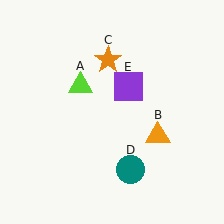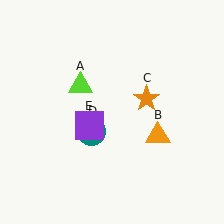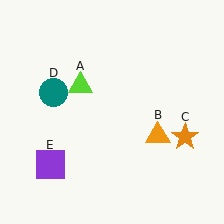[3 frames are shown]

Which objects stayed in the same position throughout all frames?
Lime triangle (object A) and orange triangle (object B) remained stationary.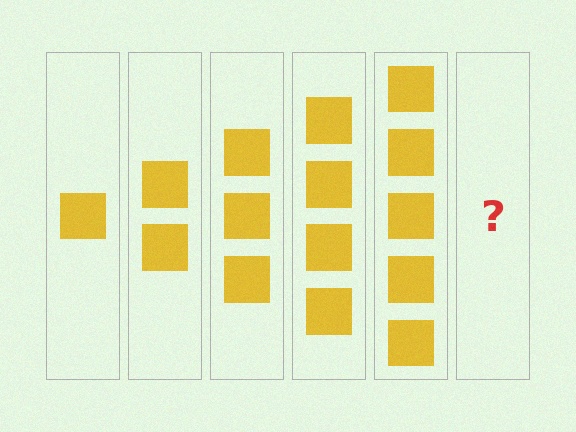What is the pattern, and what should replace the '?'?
The pattern is that each step adds one more square. The '?' should be 6 squares.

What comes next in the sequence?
The next element should be 6 squares.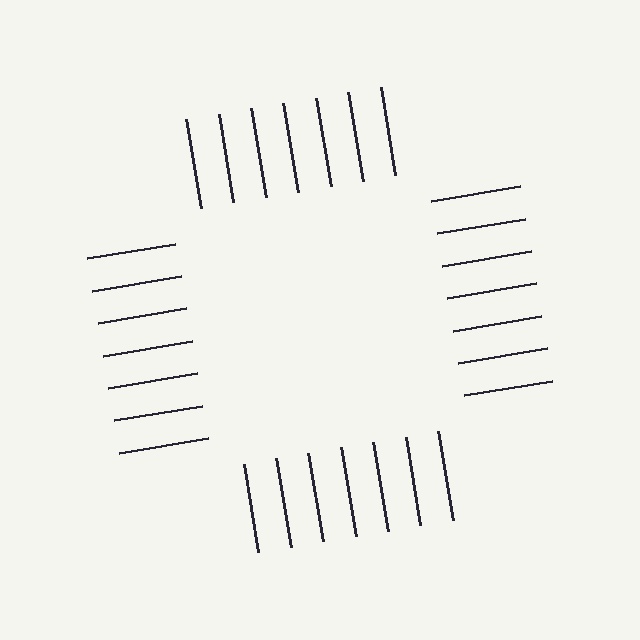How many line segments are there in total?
28 — 7 along each of the 4 edges.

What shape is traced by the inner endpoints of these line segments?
An illusory square — the line segments terminate on its edges but no continuous stroke is drawn.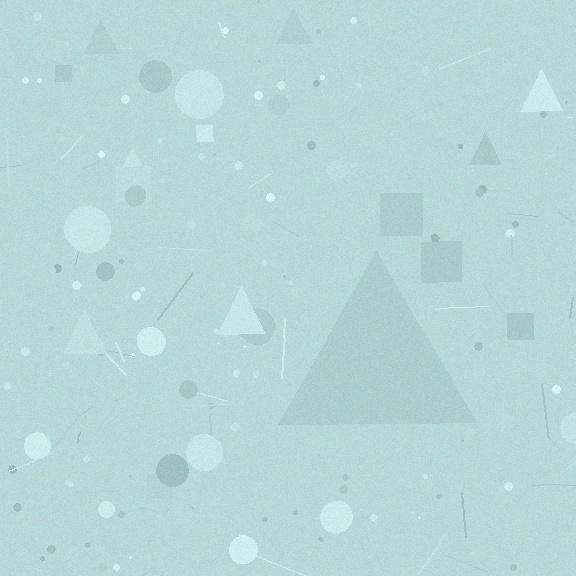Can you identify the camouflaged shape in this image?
The camouflaged shape is a triangle.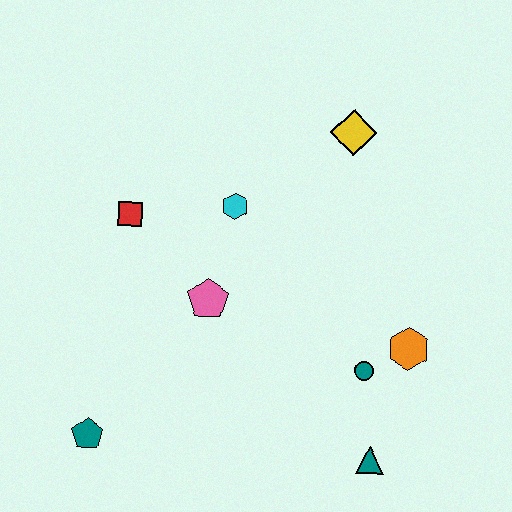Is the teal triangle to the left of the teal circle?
No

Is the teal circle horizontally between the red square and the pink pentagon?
No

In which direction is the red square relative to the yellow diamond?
The red square is to the left of the yellow diamond.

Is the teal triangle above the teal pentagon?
No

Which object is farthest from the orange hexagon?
The teal pentagon is farthest from the orange hexagon.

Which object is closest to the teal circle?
The orange hexagon is closest to the teal circle.